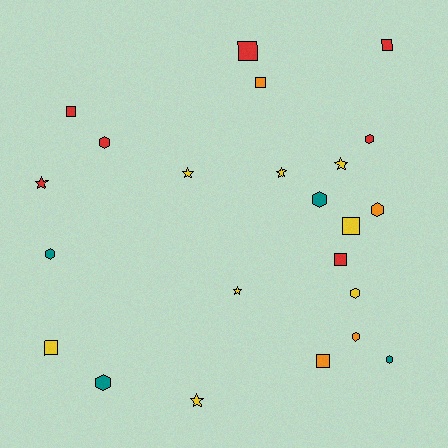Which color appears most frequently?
Yellow, with 8 objects.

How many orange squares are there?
There are 2 orange squares.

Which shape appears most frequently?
Hexagon, with 9 objects.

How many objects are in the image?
There are 23 objects.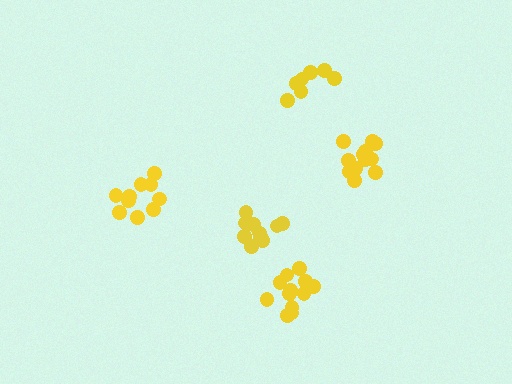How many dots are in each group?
Group 1: 10 dots, Group 2: 7 dots, Group 3: 10 dots, Group 4: 13 dots, Group 5: 12 dots (52 total).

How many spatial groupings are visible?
There are 5 spatial groupings.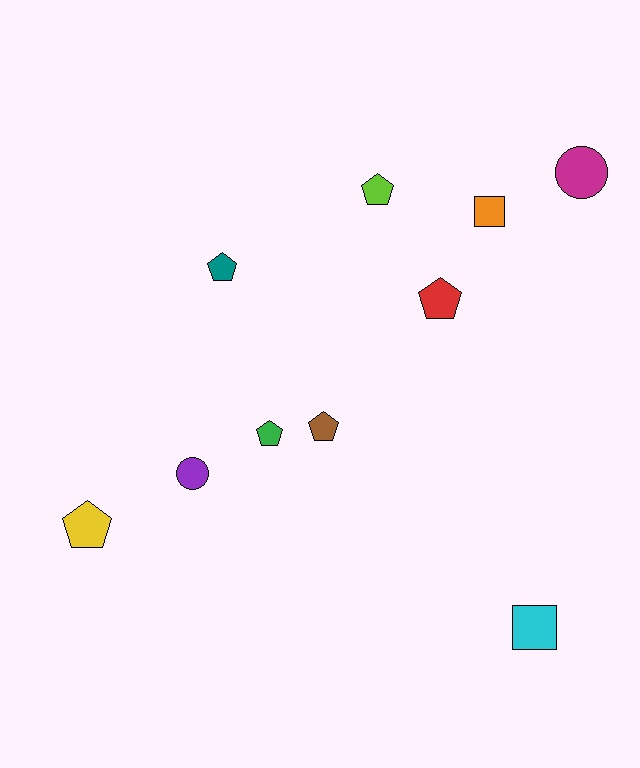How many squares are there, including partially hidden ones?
There are 2 squares.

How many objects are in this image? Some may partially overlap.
There are 10 objects.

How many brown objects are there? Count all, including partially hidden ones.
There is 1 brown object.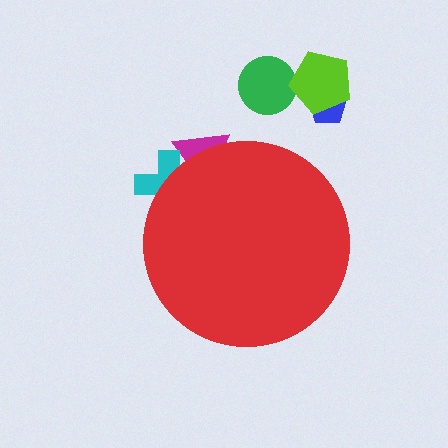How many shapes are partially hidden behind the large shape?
2 shapes are partially hidden.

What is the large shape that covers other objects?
A red circle.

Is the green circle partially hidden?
No, the green circle is fully visible.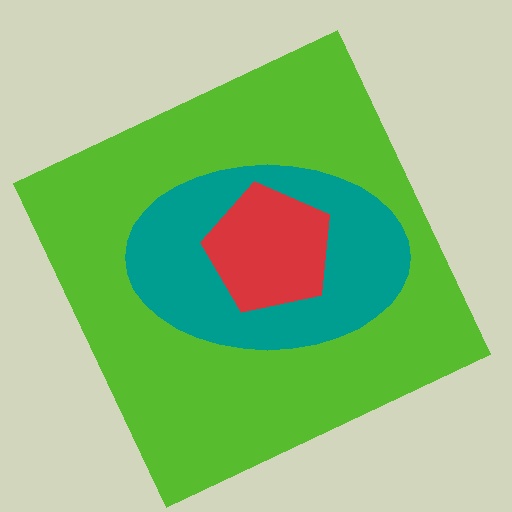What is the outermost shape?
The lime square.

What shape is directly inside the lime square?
The teal ellipse.